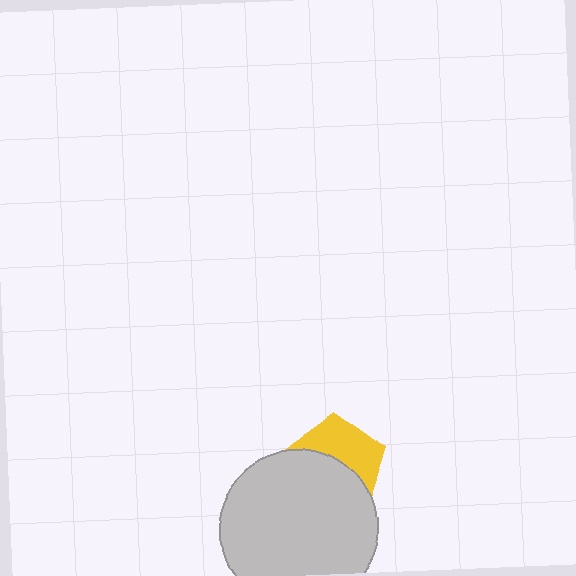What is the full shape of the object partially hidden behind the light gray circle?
The partially hidden object is a yellow pentagon.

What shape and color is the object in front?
The object in front is a light gray circle.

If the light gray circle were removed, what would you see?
You would see the complete yellow pentagon.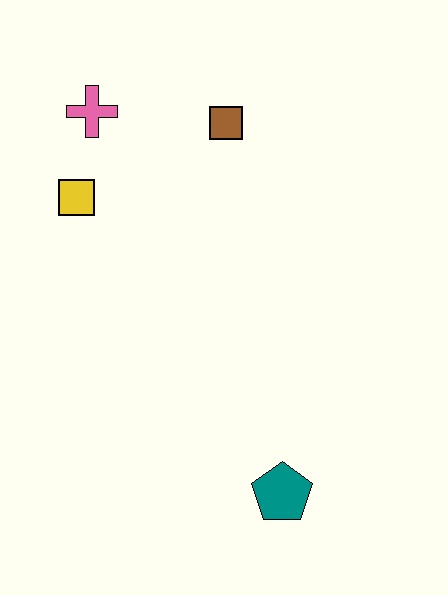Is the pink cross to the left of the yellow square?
No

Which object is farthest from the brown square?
The teal pentagon is farthest from the brown square.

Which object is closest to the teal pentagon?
The yellow square is closest to the teal pentagon.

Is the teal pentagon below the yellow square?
Yes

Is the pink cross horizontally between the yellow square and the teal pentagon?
Yes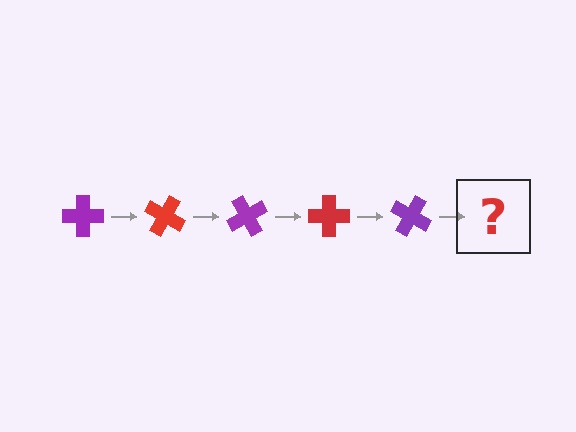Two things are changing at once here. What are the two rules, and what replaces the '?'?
The two rules are that it rotates 30 degrees each step and the color cycles through purple and red. The '?' should be a red cross, rotated 150 degrees from the start.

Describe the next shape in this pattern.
It should be a red cross, rotated 150 degrees from the start.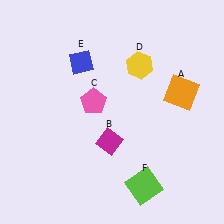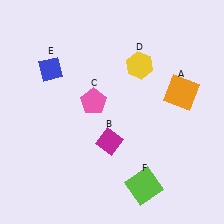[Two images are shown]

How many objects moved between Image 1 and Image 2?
1 object moved between the two images.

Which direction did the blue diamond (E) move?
The blue diamond (E) moved left.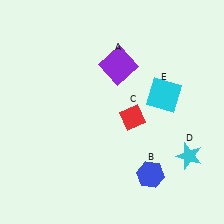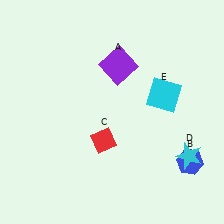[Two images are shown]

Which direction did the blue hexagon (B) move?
The blue hexagon (B) moved right.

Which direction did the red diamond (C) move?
The red diamond (C) moved left.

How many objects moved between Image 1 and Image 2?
2 objects moved between the two images.